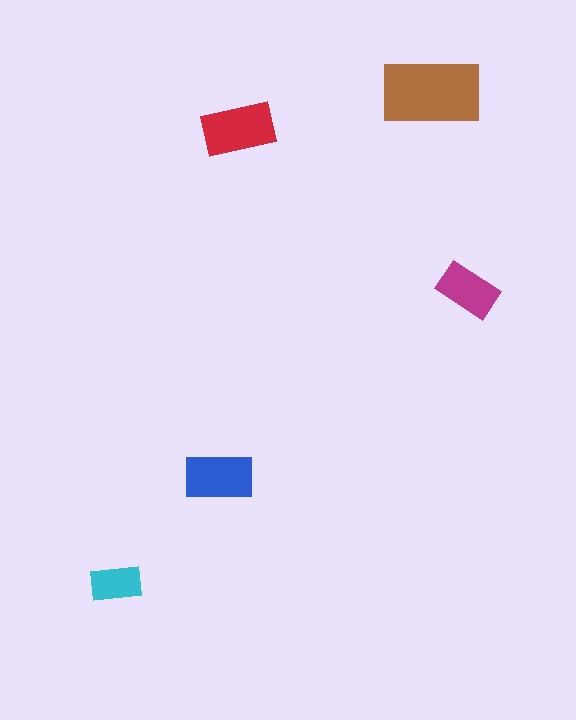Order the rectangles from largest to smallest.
the brown one, the red one, the blue one, the magenta one, the cyan one.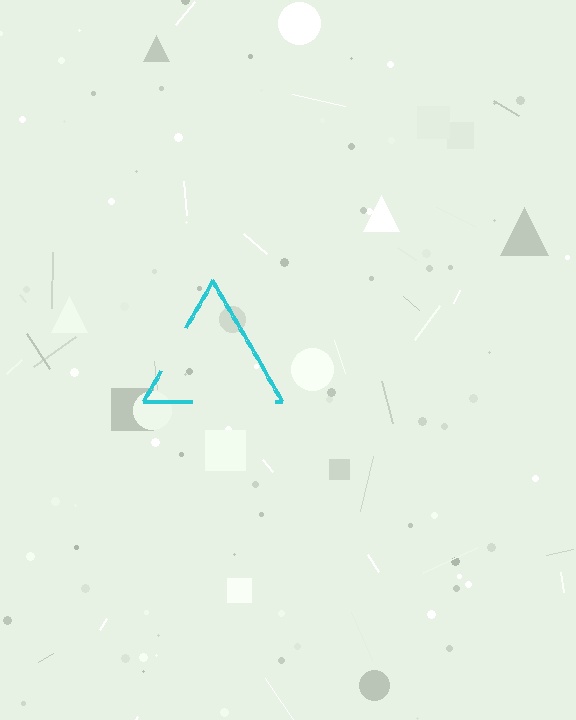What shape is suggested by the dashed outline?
The dashed outline suggests a triangle.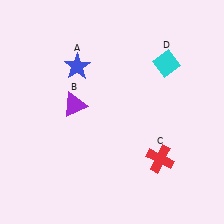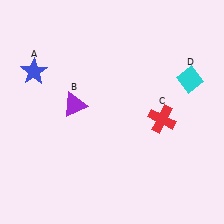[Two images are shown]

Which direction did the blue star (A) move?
The blue star (A) moved left.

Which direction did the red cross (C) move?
The red cross (C) moved up.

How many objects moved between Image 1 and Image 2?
3 objects moved between the two images.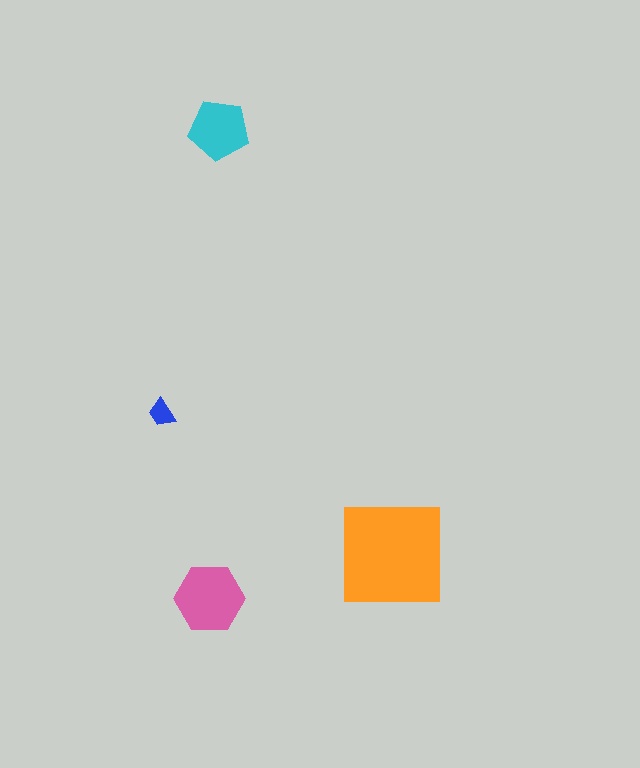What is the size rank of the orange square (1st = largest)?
1st.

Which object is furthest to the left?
The blue trapezoid is leftmost.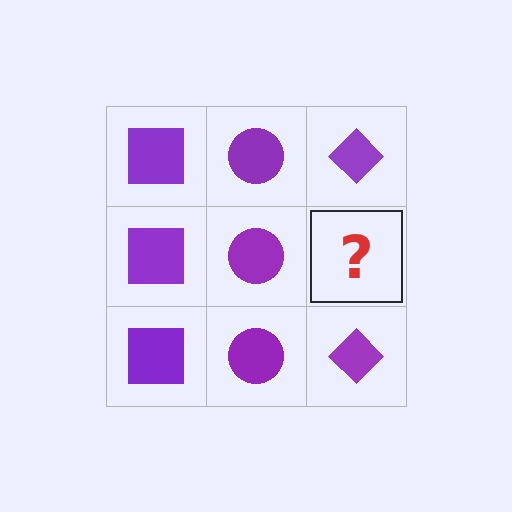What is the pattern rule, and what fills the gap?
The rule is that each column has a consistent shape. The gap should be filled with a purple diamond.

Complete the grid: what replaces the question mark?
The question mark should be replaced with a purple diamond.